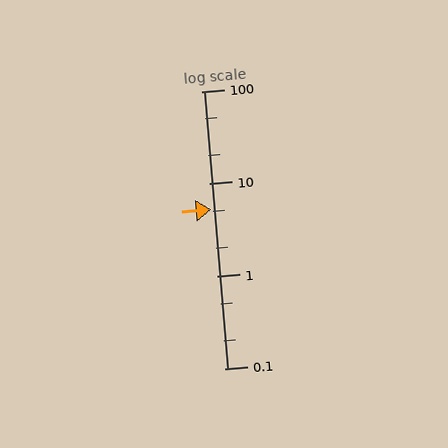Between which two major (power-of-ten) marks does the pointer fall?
The pointer is between 1 and 10.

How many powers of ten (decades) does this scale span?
The scale spans 3 decades, from 0.1 to 100.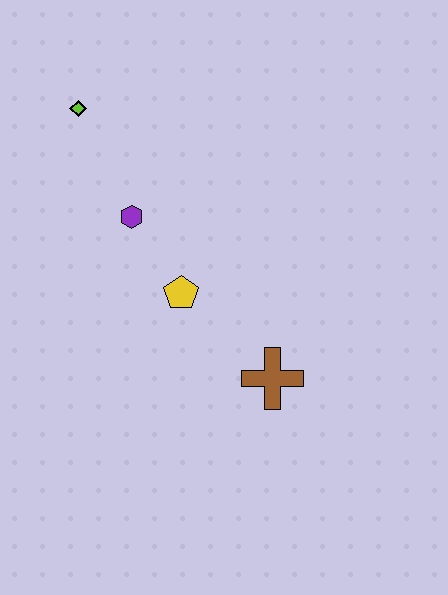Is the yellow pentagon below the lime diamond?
Yes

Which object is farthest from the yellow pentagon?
The lime diamond is farthest from the yellow pentagon.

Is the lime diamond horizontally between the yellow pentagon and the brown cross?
No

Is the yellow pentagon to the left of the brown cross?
Yes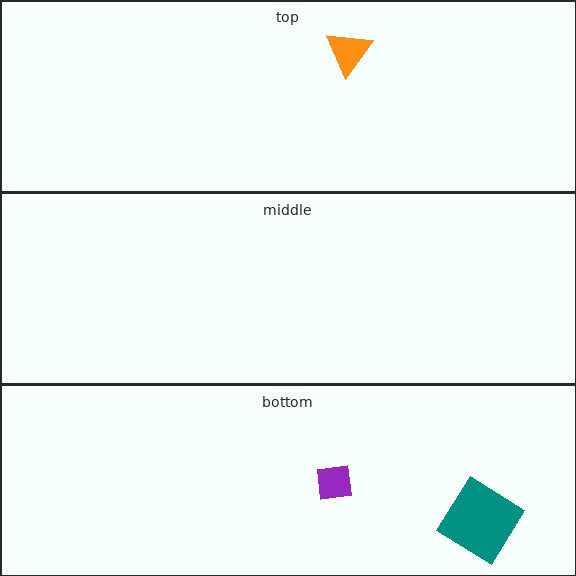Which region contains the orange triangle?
The top region.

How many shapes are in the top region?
1.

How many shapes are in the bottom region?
2.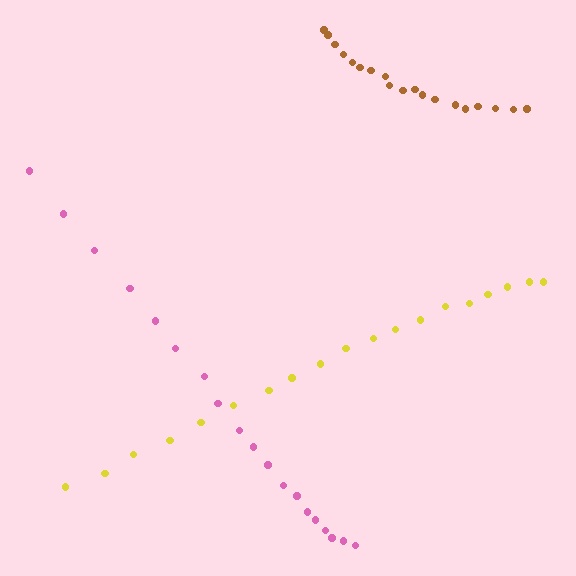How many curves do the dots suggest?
There are 3 distinct paths.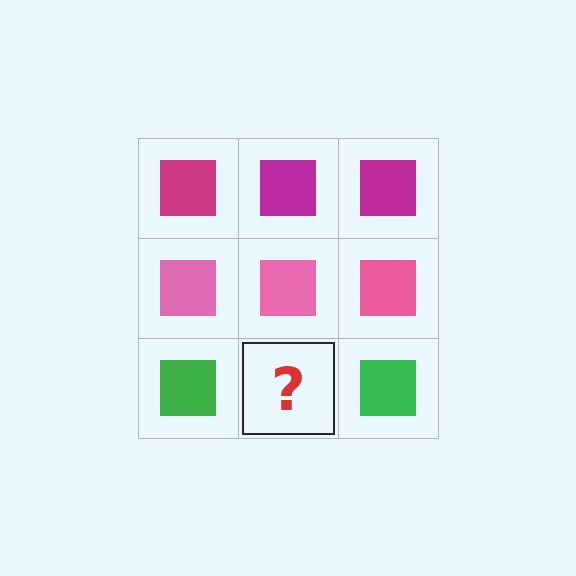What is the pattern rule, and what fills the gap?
The rule is that each row has a consistent color. The gap should be filled with a green square.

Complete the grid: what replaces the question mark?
The question mark should be replaced with a green square.